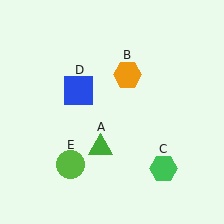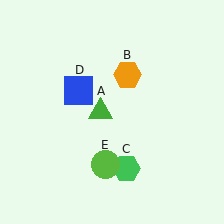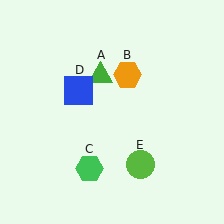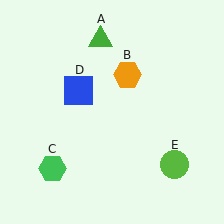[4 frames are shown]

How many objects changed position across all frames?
3 objects changed position: green triangle (object A), green hexagon (object C), lime circle (object E).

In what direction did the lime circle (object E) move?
The lime circle (object E) moved right.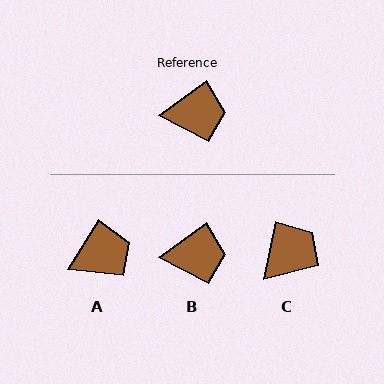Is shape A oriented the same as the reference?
No, it is off by about 22 degrees.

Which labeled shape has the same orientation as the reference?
B.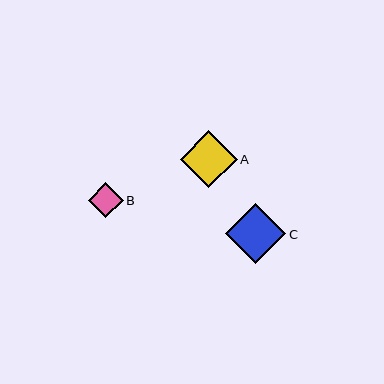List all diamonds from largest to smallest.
From largest to smallest: C, A, B.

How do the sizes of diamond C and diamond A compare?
Diamond C and diamond A are approximately the same size.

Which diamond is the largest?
Diamond C is the largest with a size of approximately 60 pixels.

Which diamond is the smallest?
Diamond B is the smallest with a size of approximately 35 pixels.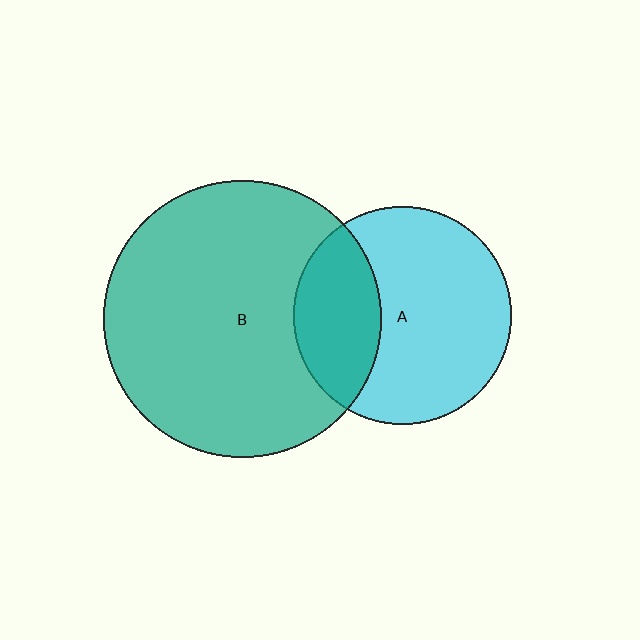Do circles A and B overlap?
Yes.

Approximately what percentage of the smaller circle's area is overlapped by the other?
Approximately 30%.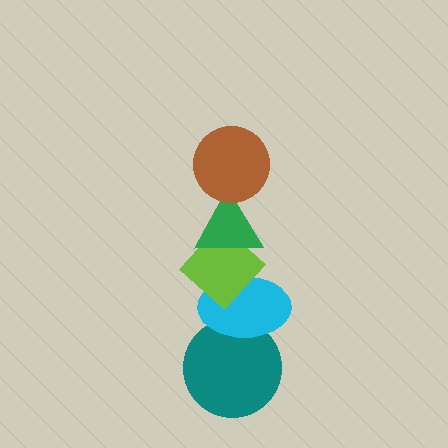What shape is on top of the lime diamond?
The green triangle is on top of the lime diamond.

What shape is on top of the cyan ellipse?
The lime diamond is on top of the cyan ellipse.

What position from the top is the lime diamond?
The lime diamond is 3rd from the top.